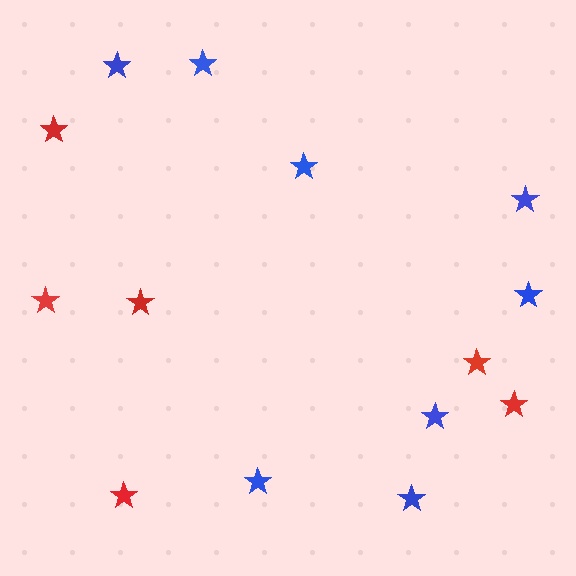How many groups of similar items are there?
There are 2 groups: one group of blue stars (8) and one group of red stars (6).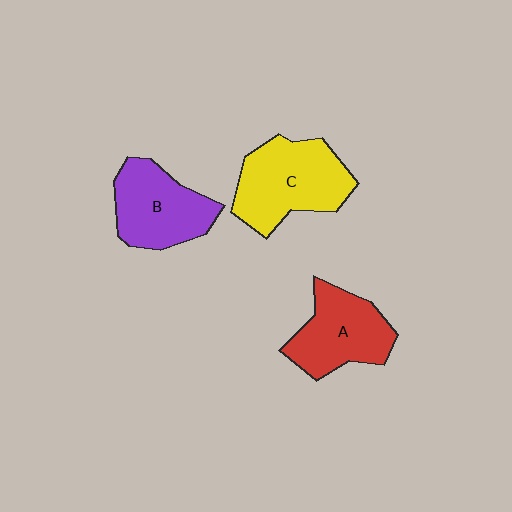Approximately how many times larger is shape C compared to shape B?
Approximately 1.2 times.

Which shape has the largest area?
Shape C (yellow).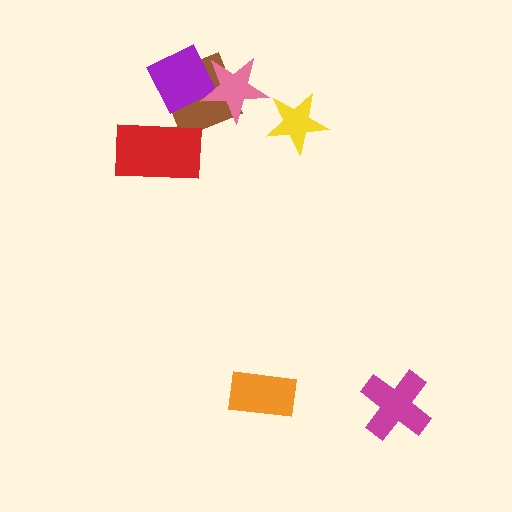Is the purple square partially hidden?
Yes, it is partially covered by another shape.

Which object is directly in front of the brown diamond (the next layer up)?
The purple square is directly in front of the brown diamond.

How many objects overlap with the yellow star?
0 objects overlap with the yellow star.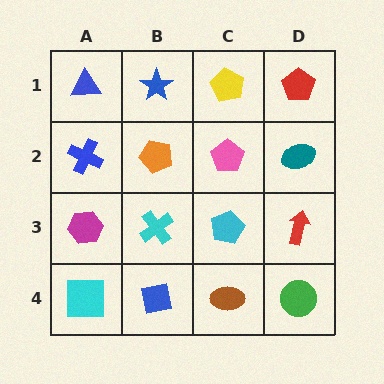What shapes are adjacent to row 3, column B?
An orange pentagon (row 2, column B), a blue square (row 4, column B), a magenta hexagon (row 3, column A), a cyan pentagon (row 3, column C).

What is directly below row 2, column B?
A cyan cross.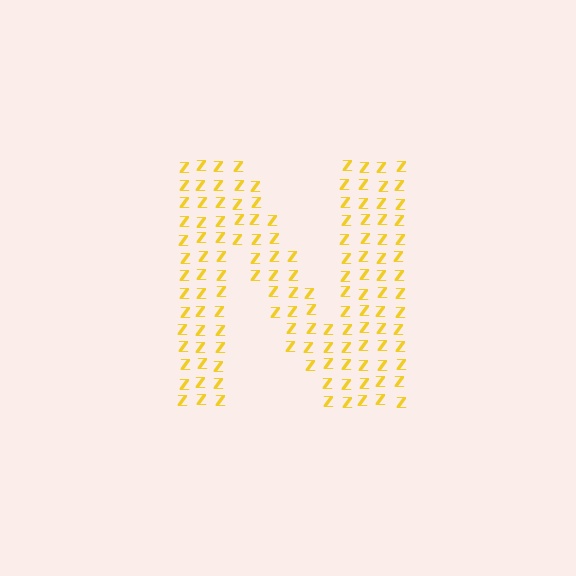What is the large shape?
The large shape is the letter N.